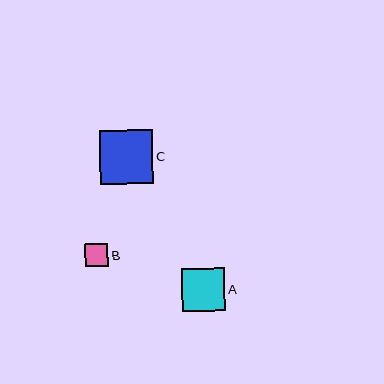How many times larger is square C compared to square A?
Square C is approximately 1.2 times the size of square A.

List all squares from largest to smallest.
From largest to smallest: C, A, B.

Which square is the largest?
Square C is the largest with a size of approximately 54 pixels.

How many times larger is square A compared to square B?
Square A is approximately 1.8 times the size of square B.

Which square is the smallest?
Square B is the smallest with a size of approximately 24 pixels.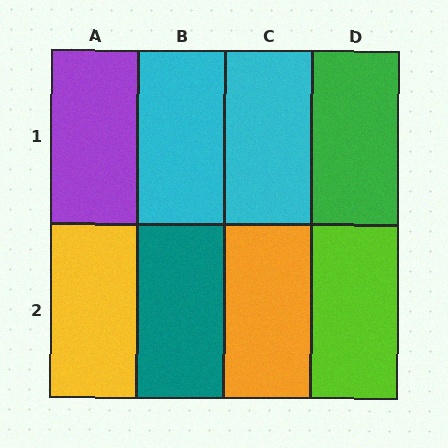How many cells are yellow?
1 cell is yellow.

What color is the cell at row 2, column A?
Yellow.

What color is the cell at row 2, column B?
Teal.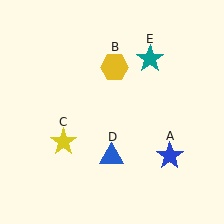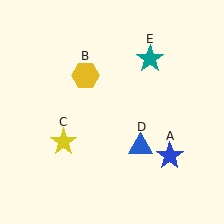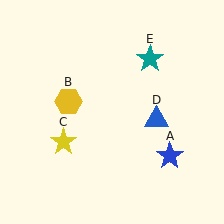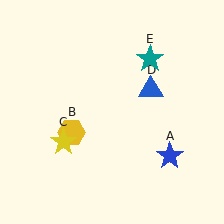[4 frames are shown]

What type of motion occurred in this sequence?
The yellow hexagon (object B), blue triangle (object D) rotated counterclockwise around the center of the scene.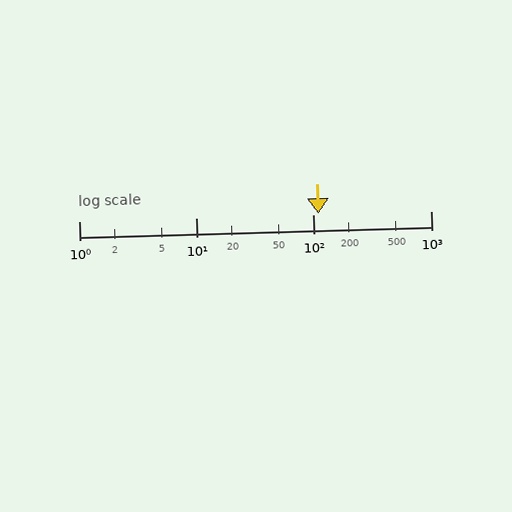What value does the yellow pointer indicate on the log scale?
The pointer indicates approximately 110.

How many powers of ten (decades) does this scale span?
The scale spans 3 decades, from 1 to 1000.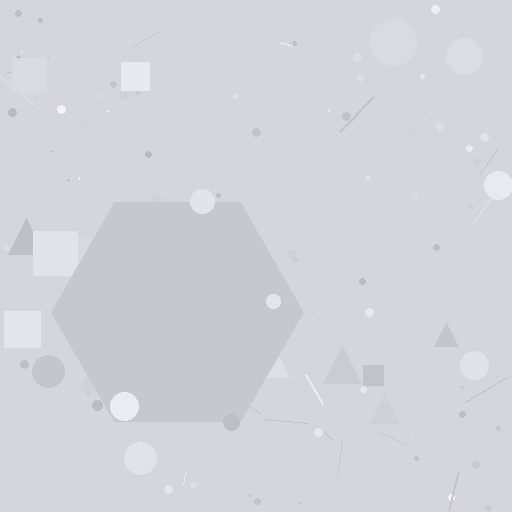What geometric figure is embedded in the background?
A hexagon is embedded in the background.